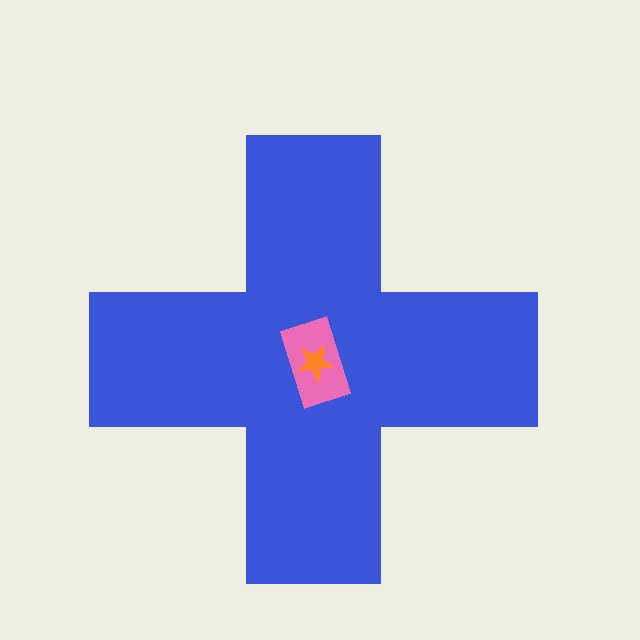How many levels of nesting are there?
3.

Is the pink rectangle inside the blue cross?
Yes.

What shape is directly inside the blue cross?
The pink rectangle.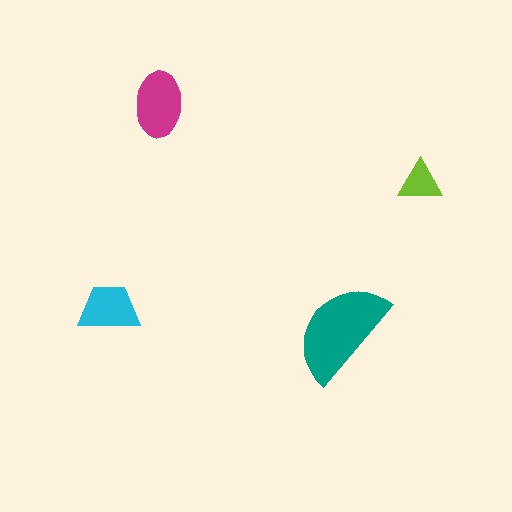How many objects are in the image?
There are 4 objects in the image.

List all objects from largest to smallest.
The teal semicircle, the magenta ellipse, the cyan trapezoid, the lime triangle.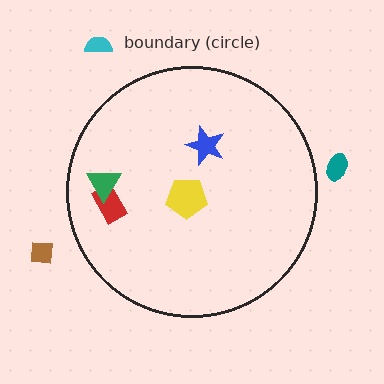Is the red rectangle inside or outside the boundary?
Inside.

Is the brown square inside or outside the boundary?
Outside.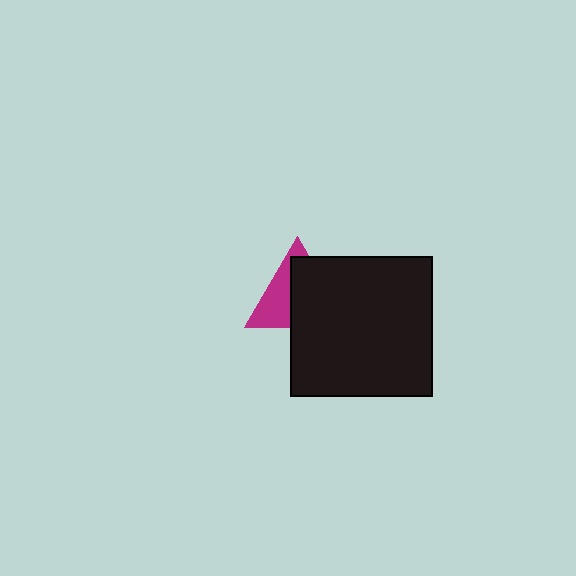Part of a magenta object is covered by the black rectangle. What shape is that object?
It is a triangle.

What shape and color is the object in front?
The object in front is a black rectangle.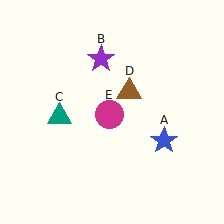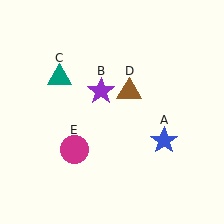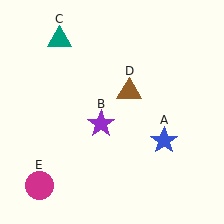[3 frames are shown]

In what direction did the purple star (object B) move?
The purple star (object B) moved down.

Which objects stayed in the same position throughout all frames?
Blue star (object A) and brown triangle (object D) remained stationary.